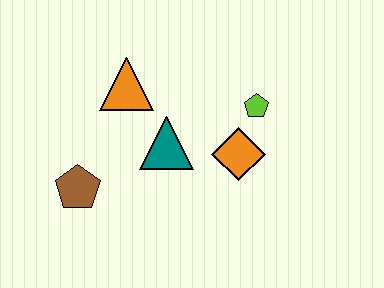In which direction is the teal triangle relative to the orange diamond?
The teal triangle is to the left of the orange diamond.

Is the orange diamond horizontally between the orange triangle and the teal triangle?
No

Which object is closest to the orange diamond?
The lime pentagon is closest to the orange diamond.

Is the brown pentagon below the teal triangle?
Yes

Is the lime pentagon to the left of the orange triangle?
No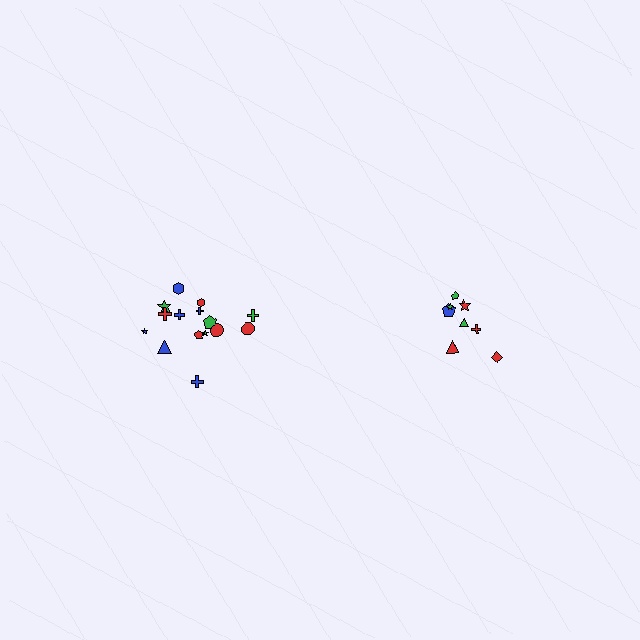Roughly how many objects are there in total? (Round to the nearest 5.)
Roughly 25 objects in total.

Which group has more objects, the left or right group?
The left group.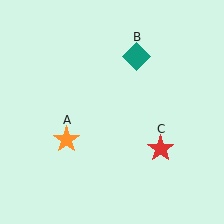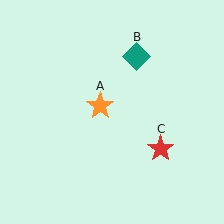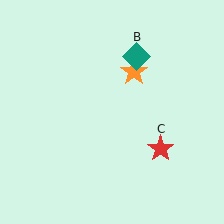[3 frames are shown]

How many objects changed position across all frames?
1 object changed position: orange star (object A).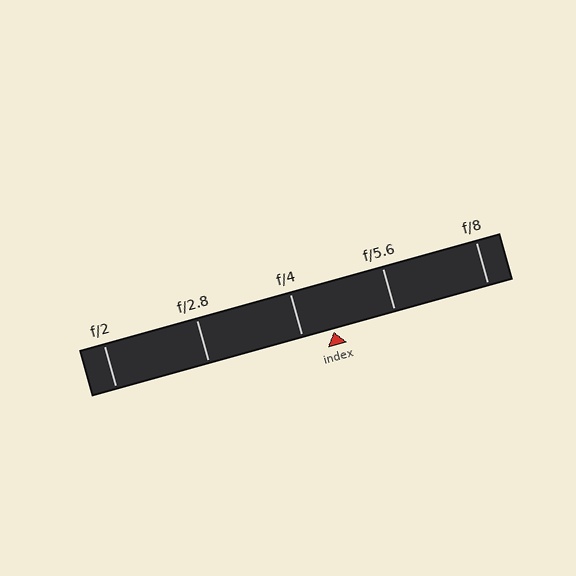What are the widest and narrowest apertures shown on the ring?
The widest aperture shown is f/2 and the narrowest is f/8.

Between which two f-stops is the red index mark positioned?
The index mark is between f/4 and f/5.6.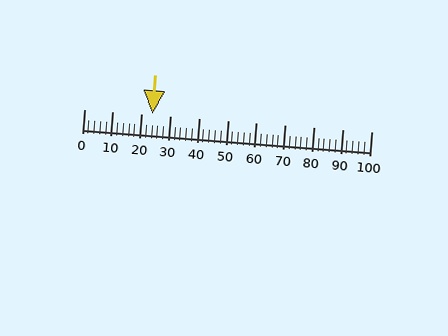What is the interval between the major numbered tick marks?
The major tick marks are spaced 10 units apart.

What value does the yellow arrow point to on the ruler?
The yellow arrow points to approximately 24.